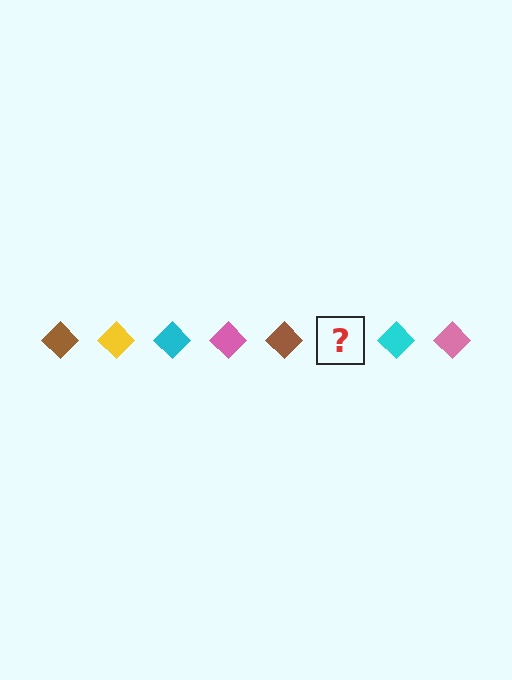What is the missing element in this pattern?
The missing element is a yellow diamond.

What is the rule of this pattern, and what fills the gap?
The rule is that the pattern cycles through brown, yellow, cyan, pink diamonds. The gap should be filled with a yellow diamond.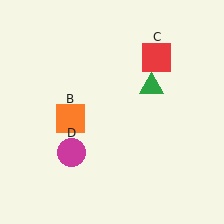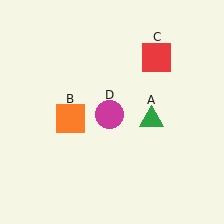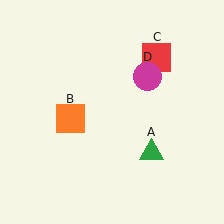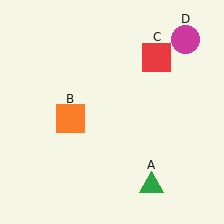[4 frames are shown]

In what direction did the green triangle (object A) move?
The green triangle (object A) moved down.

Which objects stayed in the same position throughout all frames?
Orange square (object B) and red square (object C) remained stationary.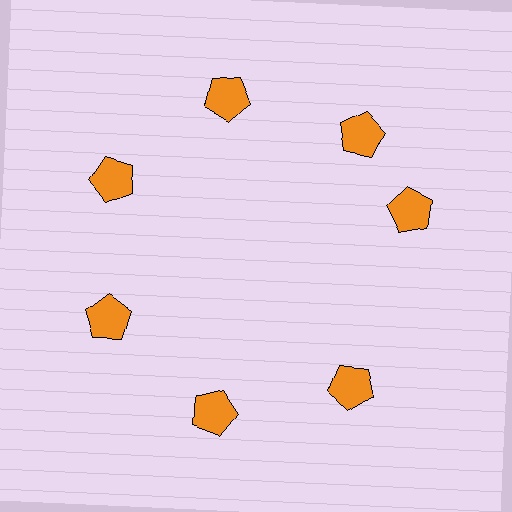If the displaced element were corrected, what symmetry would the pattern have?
It would have 7-fold rotational symmetry — the pattern would map onto itself every 51 degrees.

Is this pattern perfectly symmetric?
No. The 7 orange pentagons are arranged in a ring, but one element near the 3 o'clock position is rotated out of alignment along the ring, breaking the 7-fold rotational symmetry.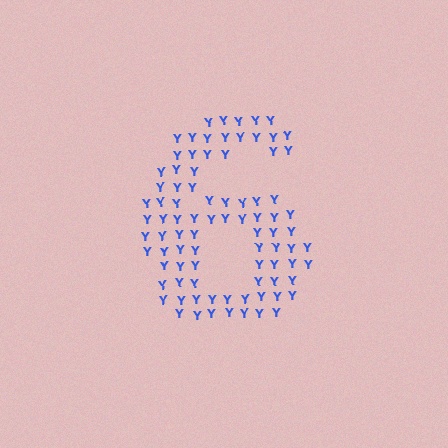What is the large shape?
The large shape is the digit 6.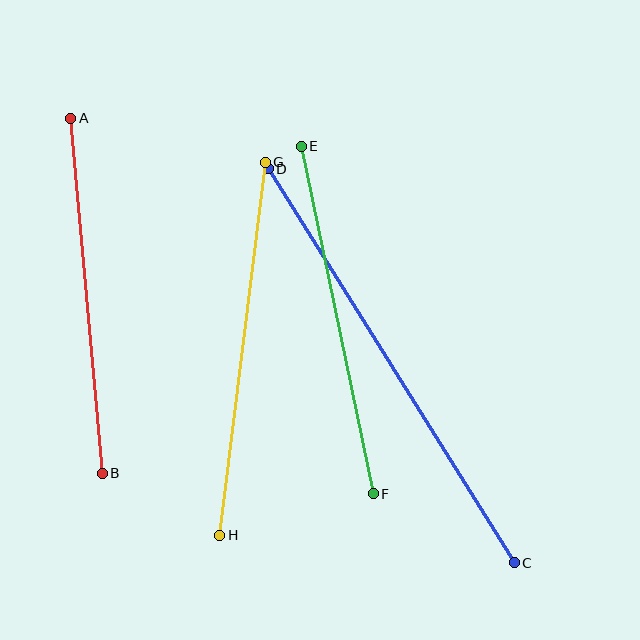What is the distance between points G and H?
The distance is approximately 376 pixels.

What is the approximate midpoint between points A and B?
The midpoint is at approximately (87, 296) pixels.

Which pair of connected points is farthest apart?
Points C and D are farthest apart.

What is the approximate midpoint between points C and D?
The midpoint is at approximately (391, 366) pixels.